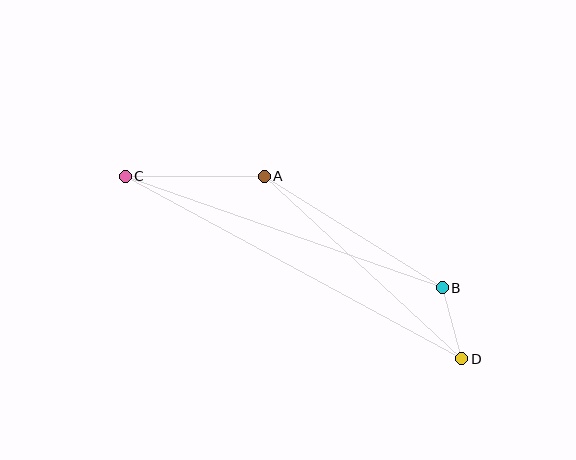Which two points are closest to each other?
Points B and D are closest to each other.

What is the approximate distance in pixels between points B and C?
The distance between B and C is approximately 336 pixels.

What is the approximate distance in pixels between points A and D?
The distance between A and D is approximately 269 pixels.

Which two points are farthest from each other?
Points C and D are farthest from each other.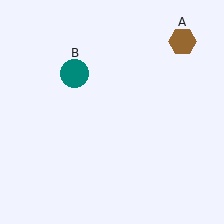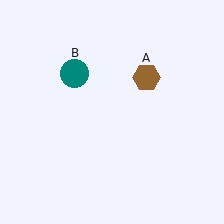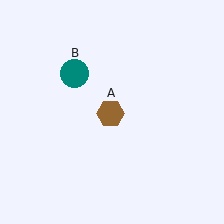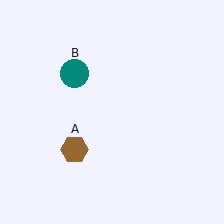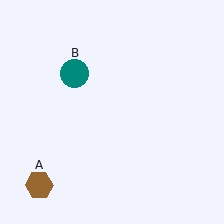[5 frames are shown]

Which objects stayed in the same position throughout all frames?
Teal circle (object B) remained stationary.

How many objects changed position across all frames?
1 object changed position: brown hexagon (object A).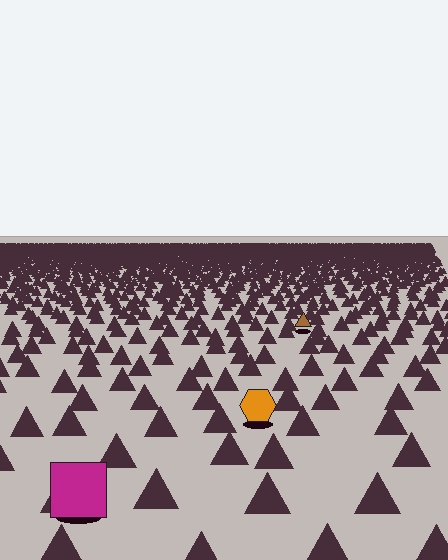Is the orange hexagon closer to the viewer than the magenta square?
No. The magenta square is closer — you can tell from the texture gradient: the ground texture is coarser near it.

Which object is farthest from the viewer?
The brown triangle is farthest from the viewer. It appears smaller and the ground texture around it is denser.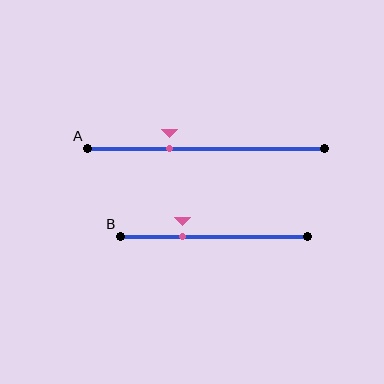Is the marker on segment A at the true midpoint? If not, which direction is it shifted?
No, the marker on segment A is shifted to the left by about 15% of the segment length.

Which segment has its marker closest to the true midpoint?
Segment A has its marker closest to the true midpoint.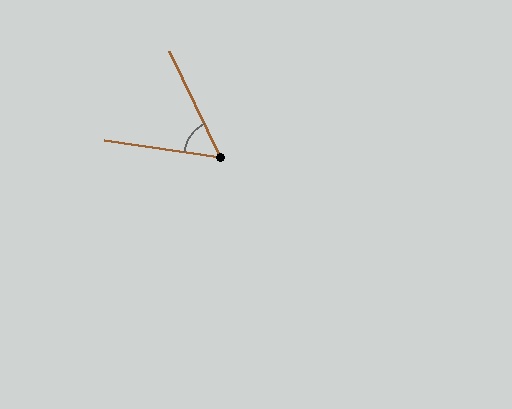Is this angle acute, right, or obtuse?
It is acute.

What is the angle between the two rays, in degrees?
Approximately 56 degrees.